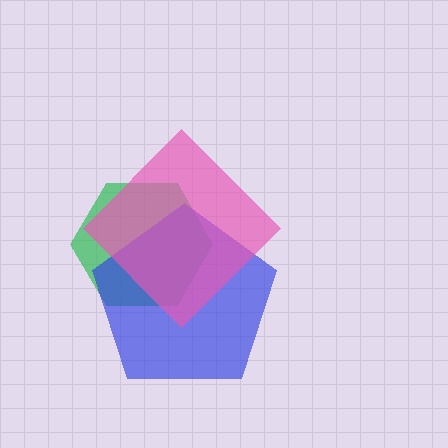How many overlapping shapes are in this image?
There are 3 overlapping shapes in the image.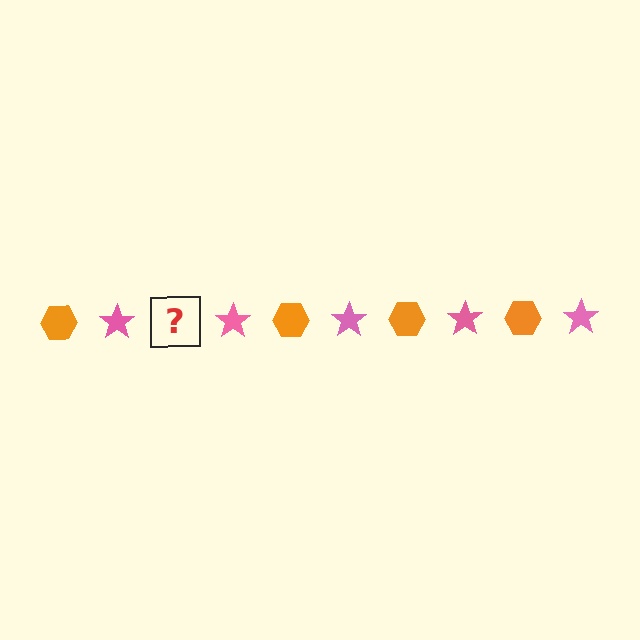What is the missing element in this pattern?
The missing element is an orange hexagon.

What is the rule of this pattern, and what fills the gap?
The rule is that the pattern alternates between orange hexagon and pink star. The gap should be filled with an orange hexagon.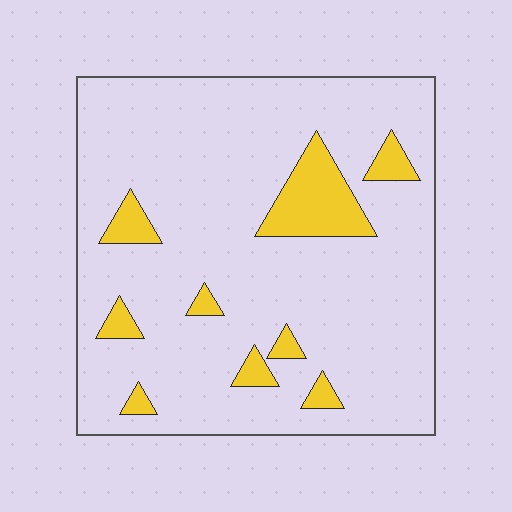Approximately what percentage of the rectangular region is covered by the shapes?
Approximately 10%.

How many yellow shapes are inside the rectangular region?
9.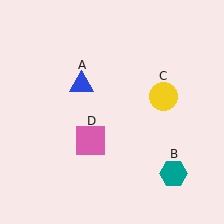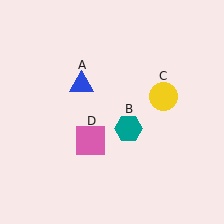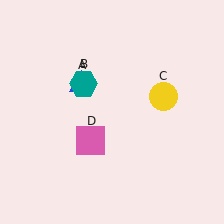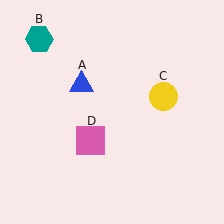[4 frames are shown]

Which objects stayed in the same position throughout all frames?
Blue triangle (object A) and yellow circle (object C) and pink square (object D) remained stationary.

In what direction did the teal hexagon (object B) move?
The teal hexagon (object B) moved up and to the left.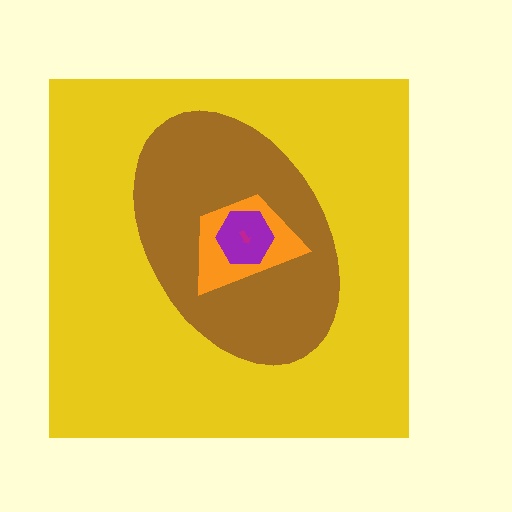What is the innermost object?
The magenta arrow.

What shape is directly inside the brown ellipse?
The orange trapezoid.